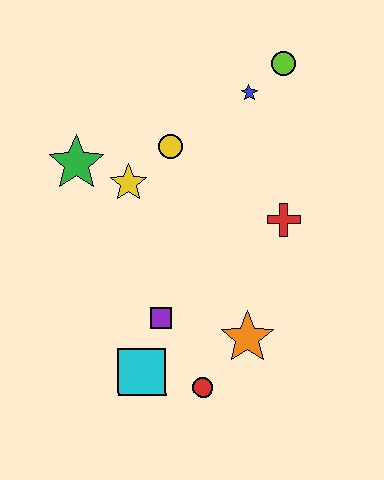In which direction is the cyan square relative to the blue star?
The cyan square is below the blue star.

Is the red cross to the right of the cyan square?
Yes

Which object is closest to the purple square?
The cyan square is closest to the purple square.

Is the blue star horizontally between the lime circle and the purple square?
Yes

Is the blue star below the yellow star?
No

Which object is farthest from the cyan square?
The lime circle is farthest from the cyan square.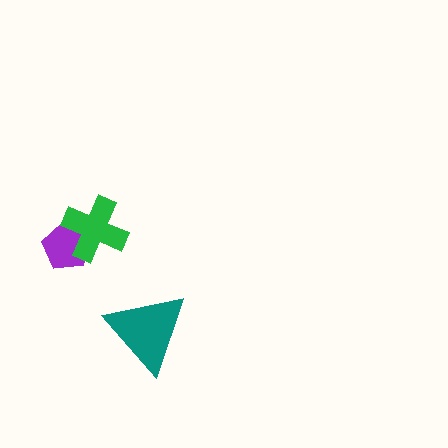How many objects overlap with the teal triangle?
0 objects overlap with the teal triangle.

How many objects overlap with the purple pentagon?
1 object overlaps with the purple pentagon.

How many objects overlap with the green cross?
1 object overlaps with the green cross.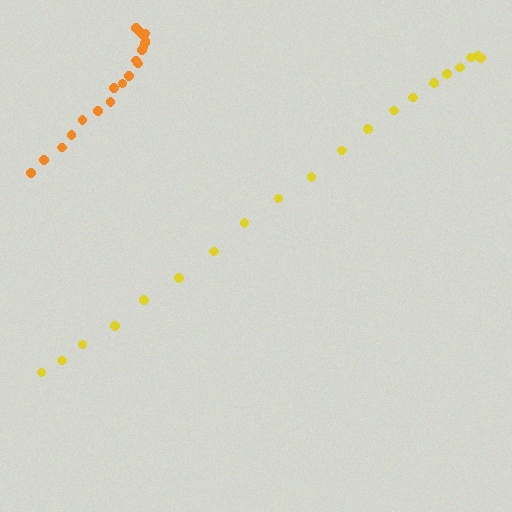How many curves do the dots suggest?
There are 2 distinct paths.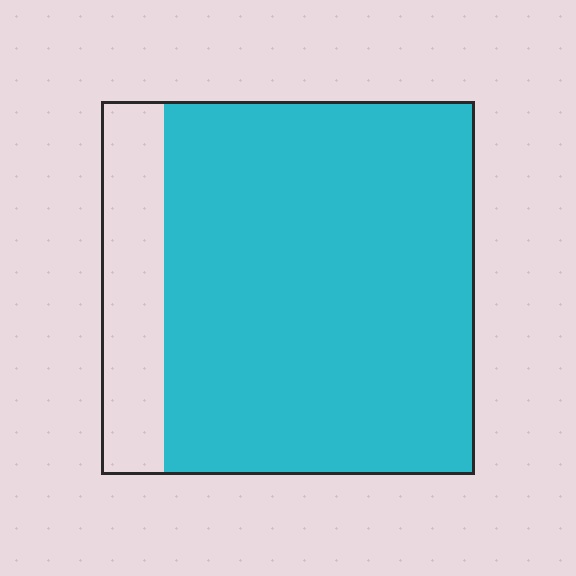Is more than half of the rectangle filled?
Yes.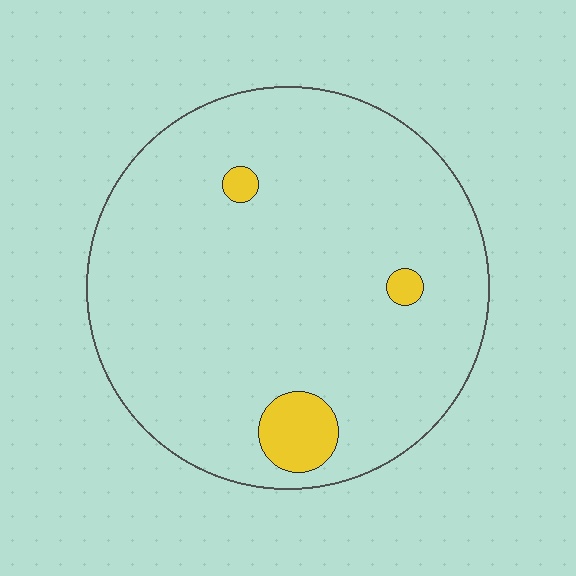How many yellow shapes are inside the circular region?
3.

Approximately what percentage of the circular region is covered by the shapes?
Approximately 5%.